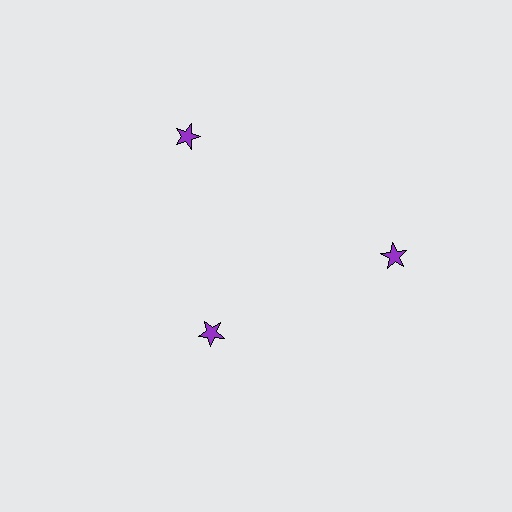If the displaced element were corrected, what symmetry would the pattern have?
It would have 3-fold rotational symmetry — the pattern would map onto itself every 120 degrees.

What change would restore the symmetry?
The symmetry would be restored by moving it outward, back onto the ring so that all 3 stars sit at equal angles and equal distance from the center.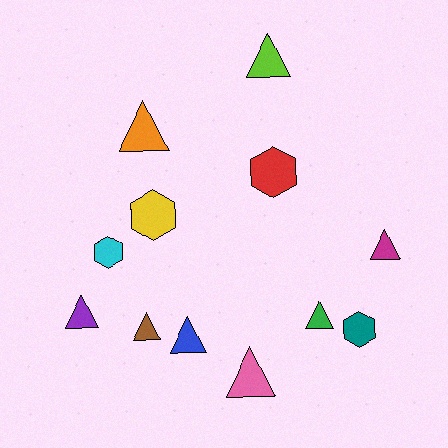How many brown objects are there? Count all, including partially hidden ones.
There is 1 brown object.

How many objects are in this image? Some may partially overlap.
There are 12 objects.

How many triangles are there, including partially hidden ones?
There are 8 triangles.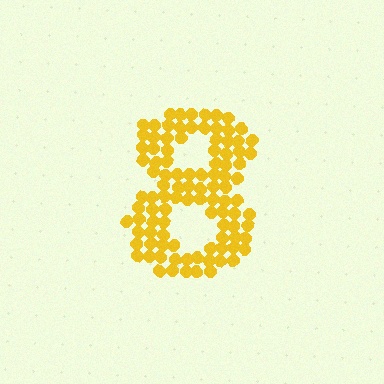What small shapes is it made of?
It is made of small circles.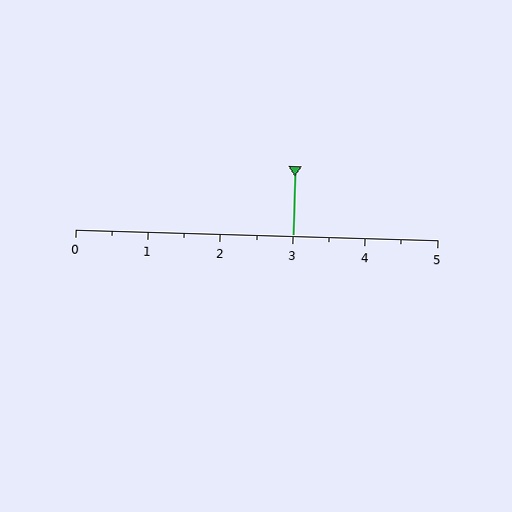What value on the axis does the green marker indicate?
The marker indicates approximately 3.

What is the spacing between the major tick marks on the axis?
The major ticks are spaced 1 apart.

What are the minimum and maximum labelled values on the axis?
The axis runs from 0 to 5.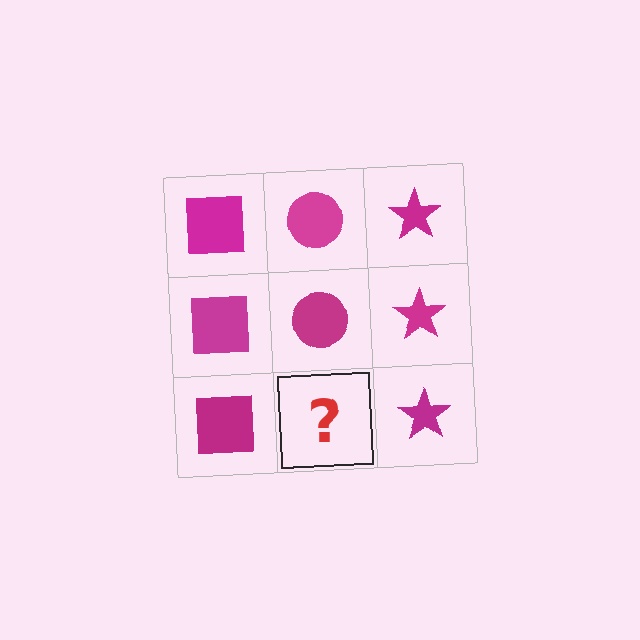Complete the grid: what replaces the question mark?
The question mark should be replaced with a magenta circle.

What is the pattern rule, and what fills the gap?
The rule is that each column has a consistent shape. The gap should be filled with a magenta circle.